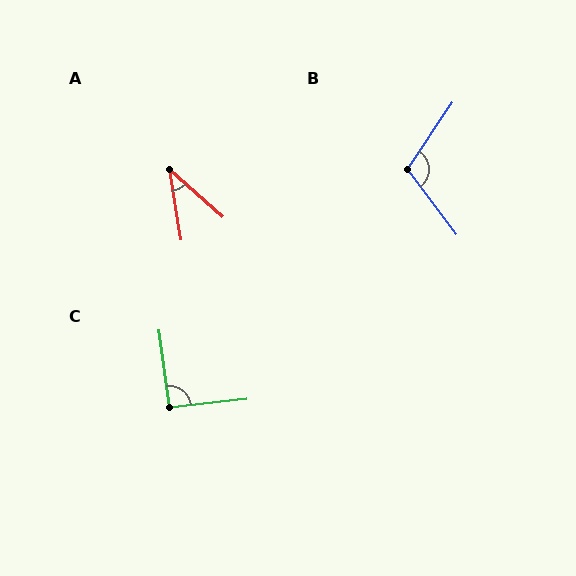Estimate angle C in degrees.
Approximately 92 degrees.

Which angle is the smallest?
A, at approximately 39 degrees.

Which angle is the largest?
B, at approximately 109 degrees.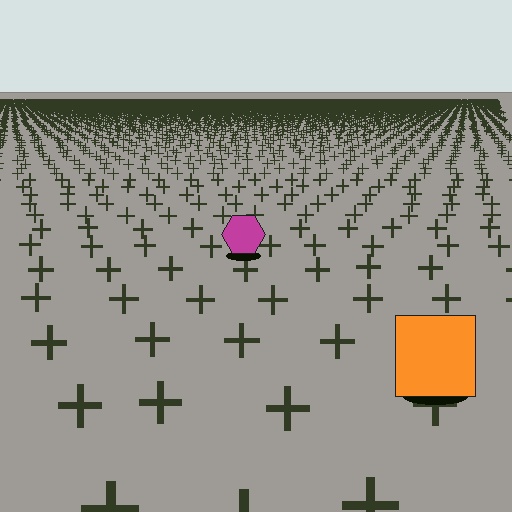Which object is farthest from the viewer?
The magenta hexagon is farthest from the viewer. It appears smaller and the ground texture around it is denser.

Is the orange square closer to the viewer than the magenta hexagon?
Yes. The orange square is closer — you can tell from the texture gradient: the ground texture is coarser near it.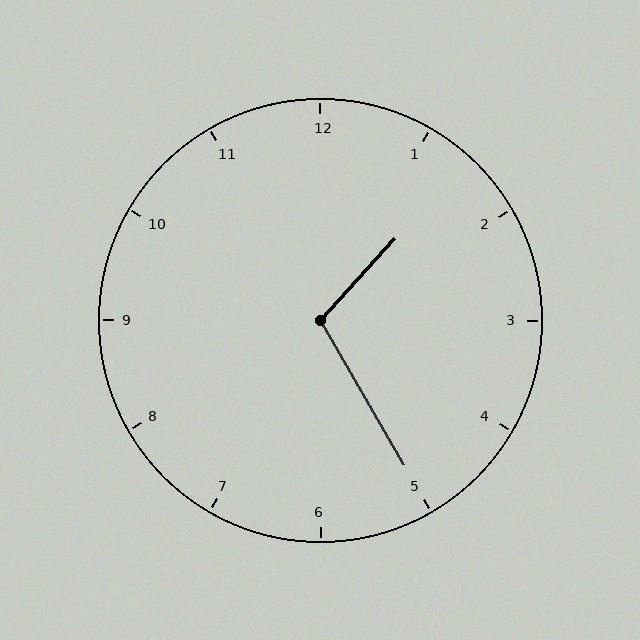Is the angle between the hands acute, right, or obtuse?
It is obtuse.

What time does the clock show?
1:25.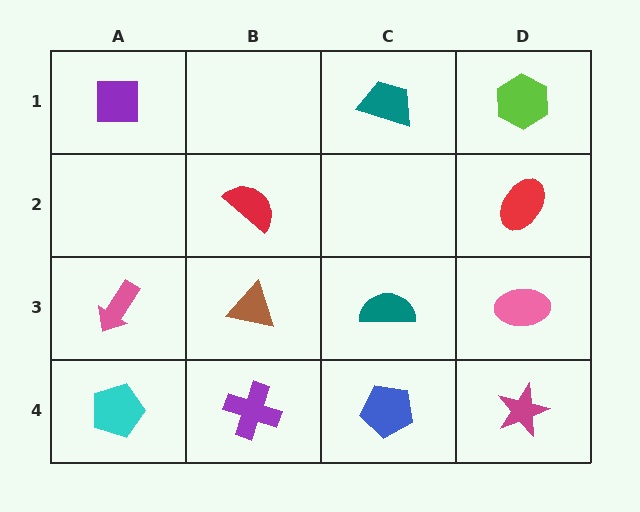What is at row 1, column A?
A purple square.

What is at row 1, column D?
A lime hexagon.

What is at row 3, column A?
A pink arrow.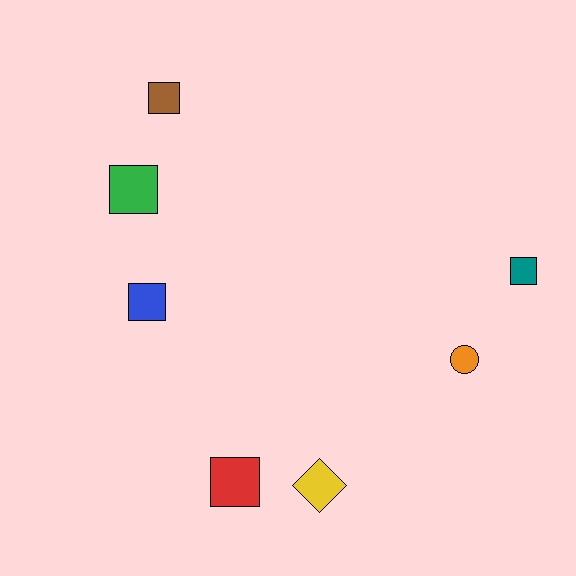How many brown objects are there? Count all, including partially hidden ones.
There is 1 brown object.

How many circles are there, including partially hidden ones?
There is 1 circle.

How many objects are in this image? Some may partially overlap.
There are 7 objects.